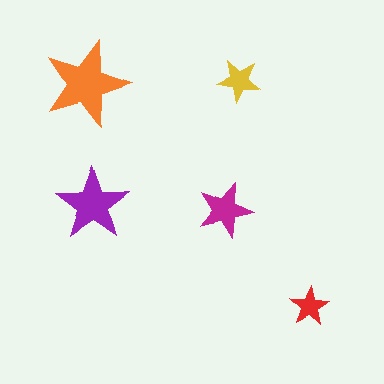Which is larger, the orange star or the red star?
The orange one.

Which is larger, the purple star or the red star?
The purple one.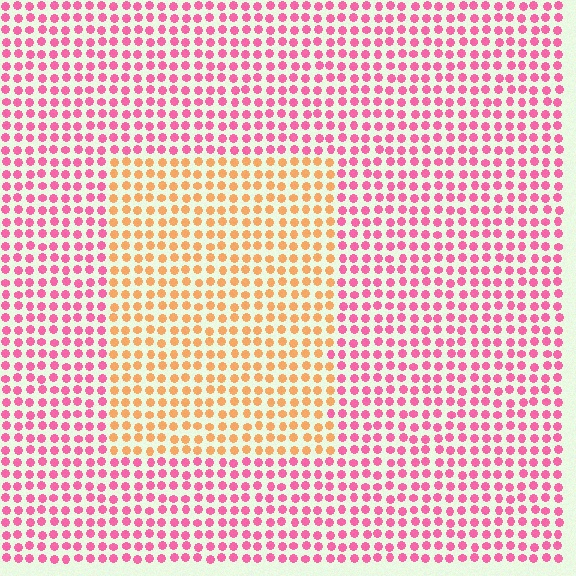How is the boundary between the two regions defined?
The boundary is defined purely by a slight shift in hue (about 56 degrees). Spacing, size, and orientation are identical on both sides.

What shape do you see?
I see a rectangle.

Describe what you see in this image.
The image is filled with small pink elements in a uniform arrangement. A rectangle-shaped region is visible where the elements are tinted to a slightly different hue, forming a subtle color boundary.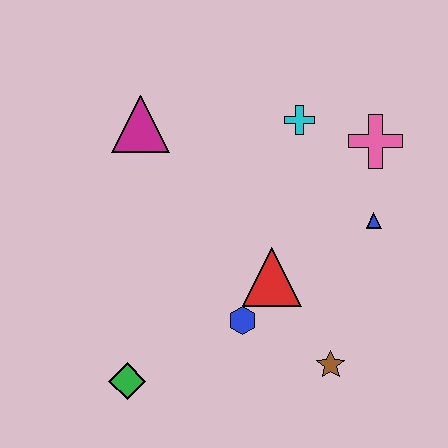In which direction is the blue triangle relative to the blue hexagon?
The blue triangle is to the right of the blue hexagon.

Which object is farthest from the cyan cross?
The green diamond is farthest from the cyan cross.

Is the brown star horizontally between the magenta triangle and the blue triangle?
Yes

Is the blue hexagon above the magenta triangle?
No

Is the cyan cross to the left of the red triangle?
No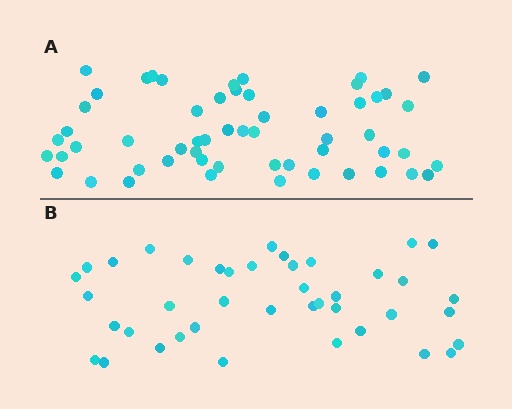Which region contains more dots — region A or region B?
Region A (the top region) has more dots.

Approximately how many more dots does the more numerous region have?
Region A has approximately 15 more dots than region B.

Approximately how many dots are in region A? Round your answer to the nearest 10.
About 60 dots. (The exact count is 56, which rounds to 60.)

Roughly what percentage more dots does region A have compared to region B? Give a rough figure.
About 35% more.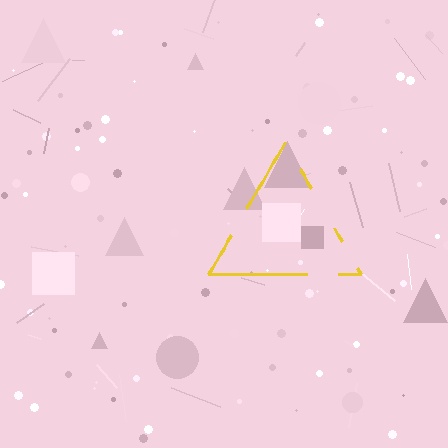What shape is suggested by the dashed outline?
The dashed outline suggests a triangle.